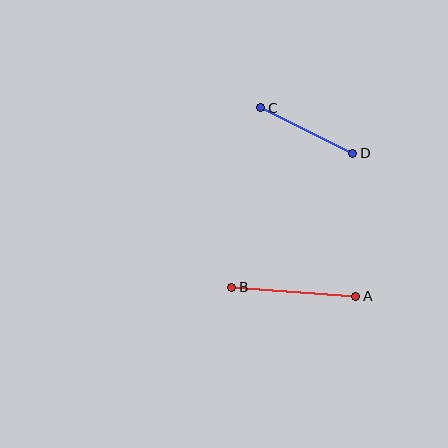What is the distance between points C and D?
The distance is approximately 103 pixels.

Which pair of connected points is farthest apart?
Points A and B are farthest apart.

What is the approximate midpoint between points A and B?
The midpoint is at approximately (294, 292) pixels.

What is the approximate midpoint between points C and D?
The midpoint is at approximately (307, 131) pixels.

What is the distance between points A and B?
The distance is approximately 124 pixels.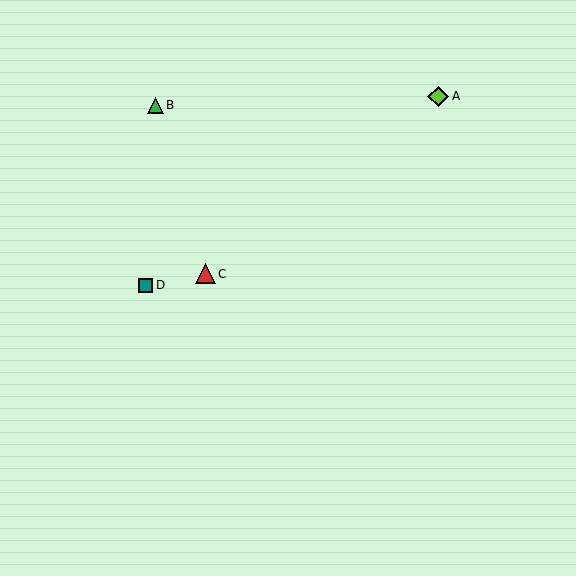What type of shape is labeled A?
Shape A is a lime diamond.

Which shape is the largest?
The lime diamond (labeled A) is the largest.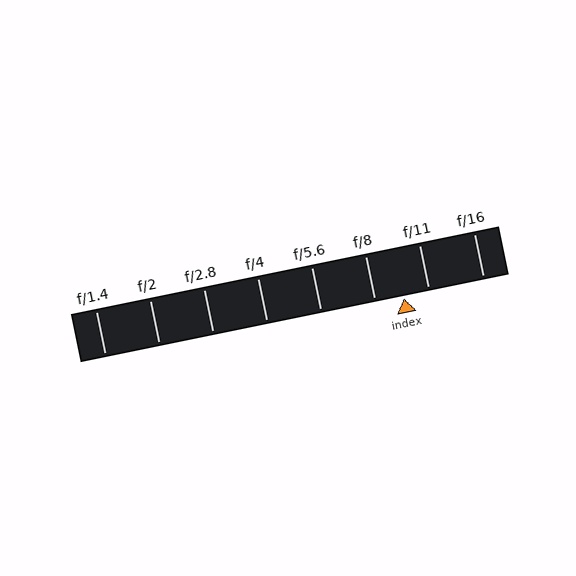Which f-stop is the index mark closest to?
The index mark is closest to f/11.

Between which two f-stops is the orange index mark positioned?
The index mark is between f/8 and f/11.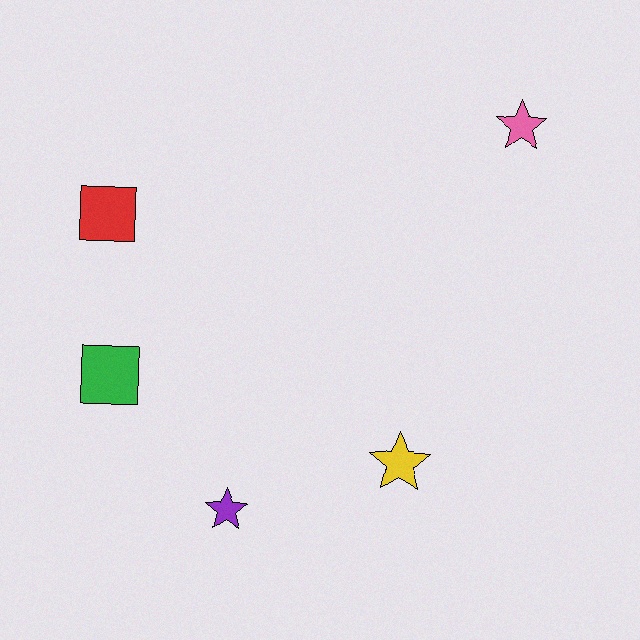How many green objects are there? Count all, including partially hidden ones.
There is 1 green object.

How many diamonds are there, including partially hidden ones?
There are no diamonds.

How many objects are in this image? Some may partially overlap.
There are 5 objects.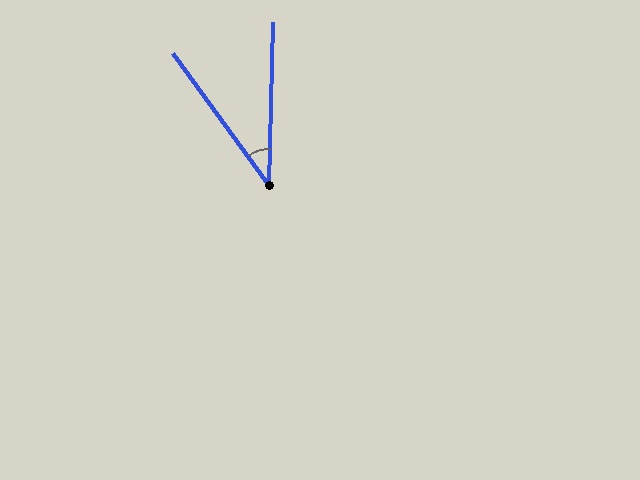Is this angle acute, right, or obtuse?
It is acute.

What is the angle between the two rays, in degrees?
Approximately 38 degrees.